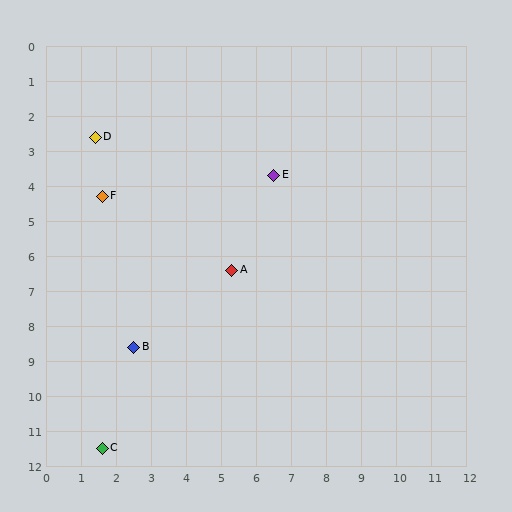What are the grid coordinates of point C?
Point C is at approximately (1.6, 11.5).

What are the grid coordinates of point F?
Point F is at approximately (1.6, 4.3).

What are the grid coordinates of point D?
Point D is at approximately (1.4, 2.6).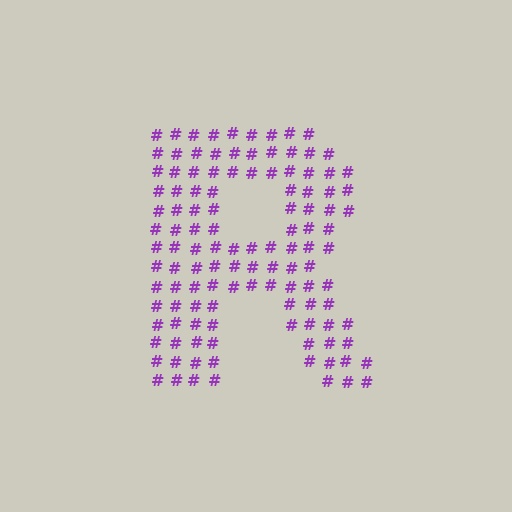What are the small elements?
The small elements are hash symbols.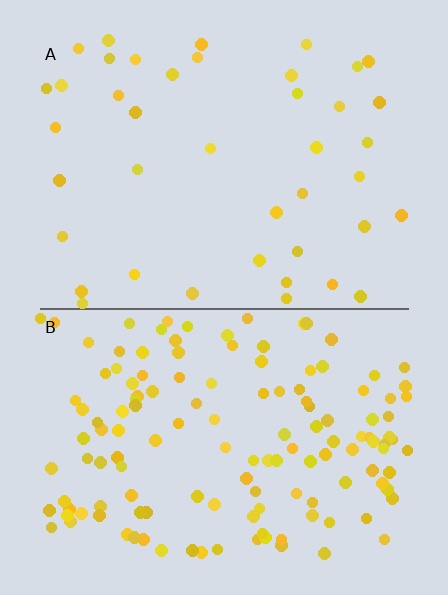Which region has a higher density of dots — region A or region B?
B (the bottom).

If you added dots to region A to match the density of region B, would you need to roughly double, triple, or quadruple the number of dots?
Approximately triple.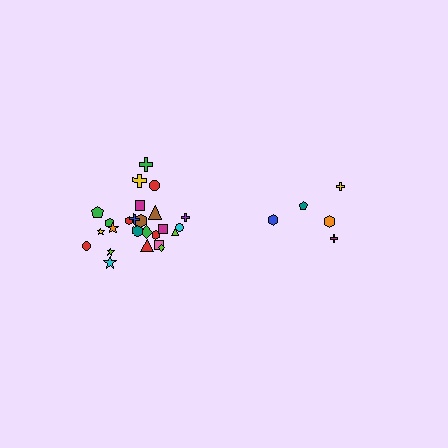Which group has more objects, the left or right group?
The left group.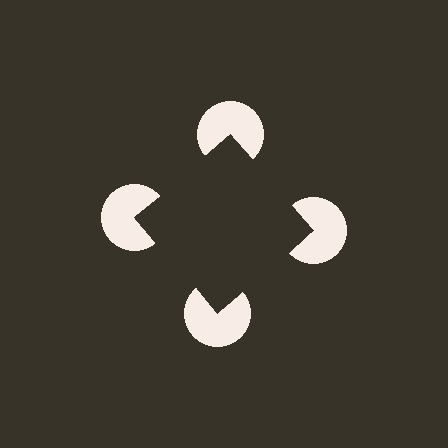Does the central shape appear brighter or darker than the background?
It typically appears slightly darker than the background, even though no actual brightness change is drawn.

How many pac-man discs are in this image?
There are 4 — one at each vertex of the illusory square.